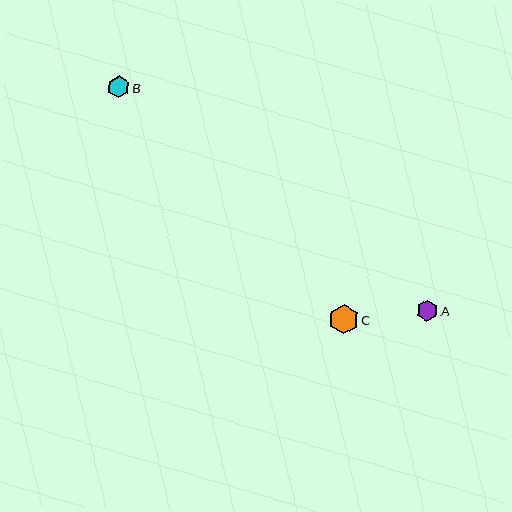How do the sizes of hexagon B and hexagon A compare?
Hexagon B and hexagon A are approximately the same size.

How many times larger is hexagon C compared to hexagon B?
Hexagon C is approximately 1.3 times the size of hexagon B.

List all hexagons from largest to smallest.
From largest to smallest: C, B, A.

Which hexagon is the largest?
Hexagon C is the largest with a size of approximately 30 pixels.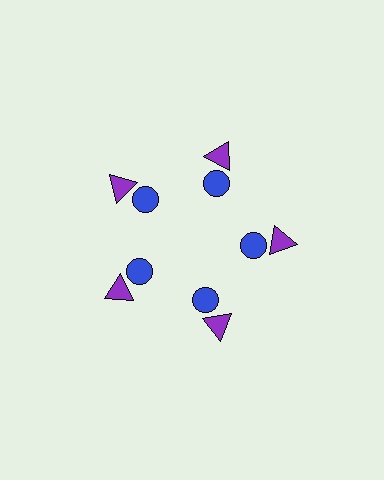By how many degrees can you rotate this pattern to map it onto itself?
The pattern maps onto itself every 72 degrees of rotation.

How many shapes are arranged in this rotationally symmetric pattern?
There are 10 shapes, arranged in 5 groups of 2.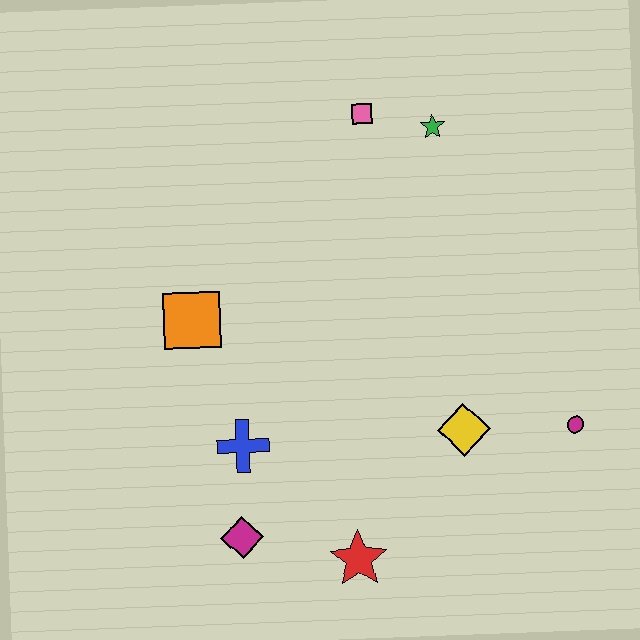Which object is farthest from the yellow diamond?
The pink square is farthest from the yellow diamond.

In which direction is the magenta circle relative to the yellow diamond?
The magenta circle is to the right of the yellow diamond.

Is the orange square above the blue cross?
Yes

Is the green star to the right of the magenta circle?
No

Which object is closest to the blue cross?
The magenta diamond is closest to the blue cross.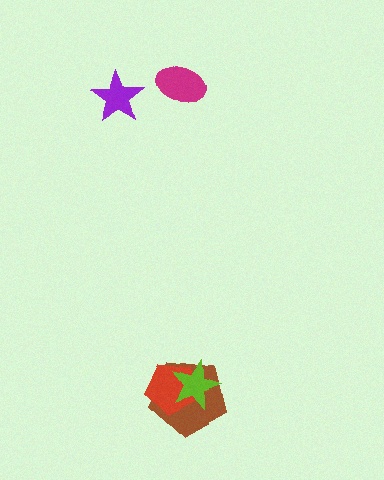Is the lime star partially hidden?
No, no other shape covers it.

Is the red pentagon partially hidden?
Yes, it is partially covered by another shape.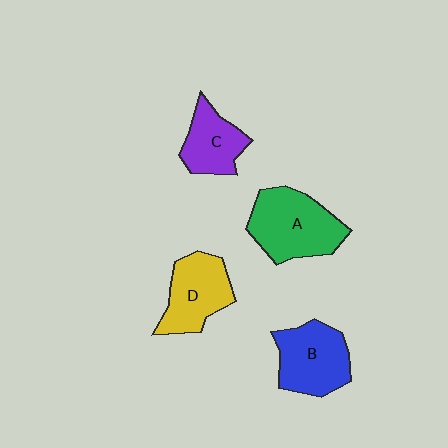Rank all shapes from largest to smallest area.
From largest to smallest: A (green), B (blue), D (yellow), C (purple).